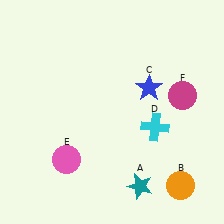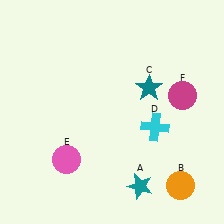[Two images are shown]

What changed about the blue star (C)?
In Image 1, C is blue. In Image 2, it changed to teal.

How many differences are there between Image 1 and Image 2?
There is 1 difference between the two images.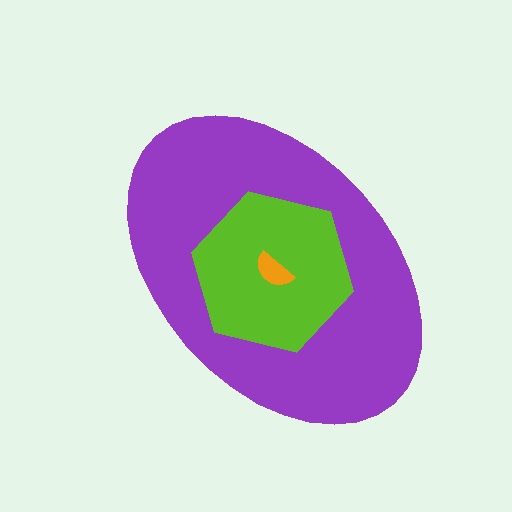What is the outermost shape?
The purple ellipse.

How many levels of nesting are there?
3.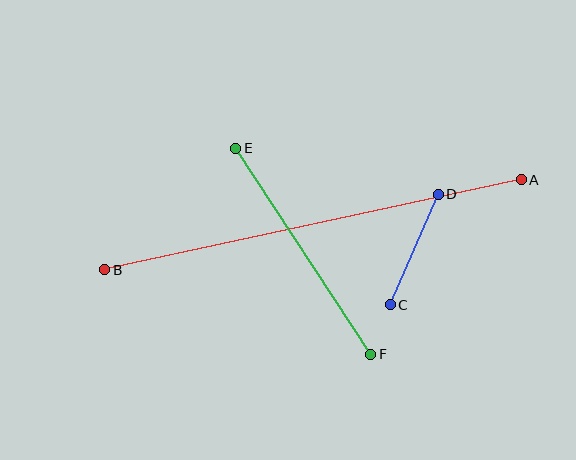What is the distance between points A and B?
The distance is approximately 426 pixels.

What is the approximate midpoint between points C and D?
The midpoint is at approximately (414, 249) pixels.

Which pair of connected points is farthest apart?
Points A and B are farthest apart.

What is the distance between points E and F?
The distance is approximately 247 pixels.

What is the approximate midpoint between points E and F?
The midpoint is at approximately (303, 251) pixels.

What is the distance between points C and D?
The distance is approximately 120 pixels.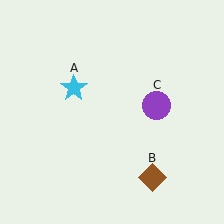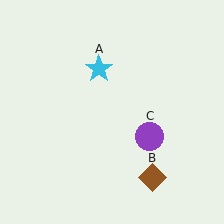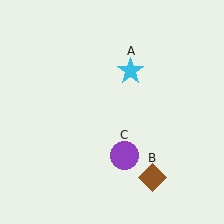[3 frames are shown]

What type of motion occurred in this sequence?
The cyan star (object A), purple circle (object C) rotated clockwise around the center of the scene.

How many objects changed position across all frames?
2 objects changed position: cyan star (object A), purple circle (object C).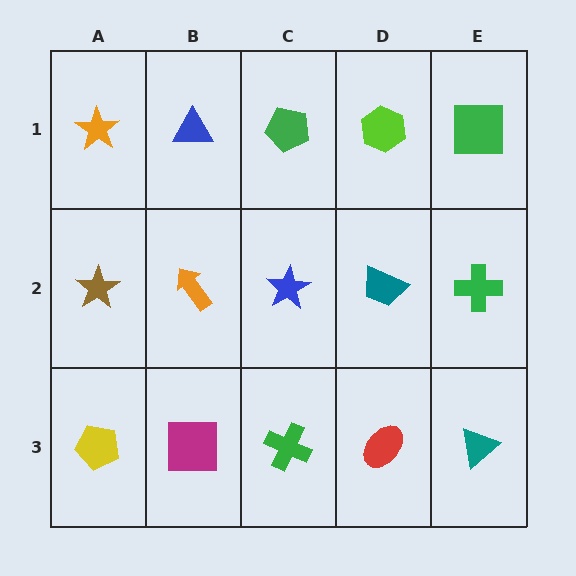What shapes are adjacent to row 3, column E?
A green cross (row 2, column E), a red ellipse (row 3, column D).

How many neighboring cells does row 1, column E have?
2.